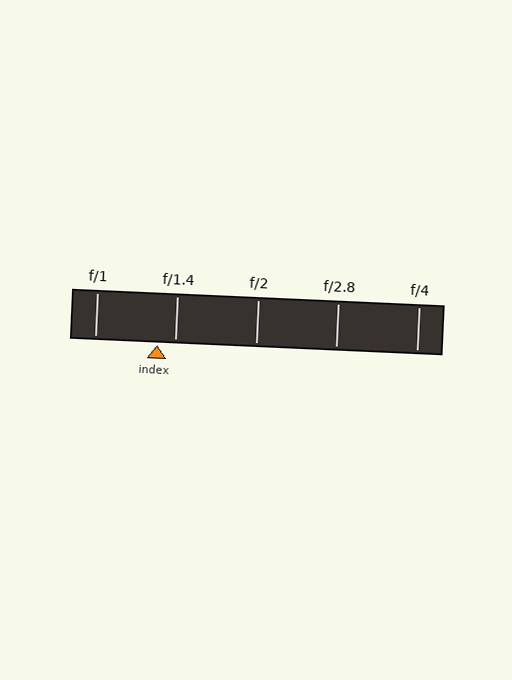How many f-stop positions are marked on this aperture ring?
There are 5 f-stop positions marked.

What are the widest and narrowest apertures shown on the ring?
The widest aperture shown is f/1 and the narrowest is f/4.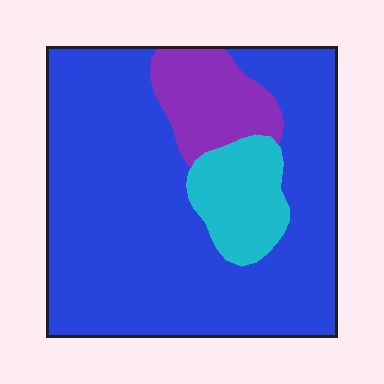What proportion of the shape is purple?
Purple takes up less than a sixth of the shape.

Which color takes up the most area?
Blue, at roughly 75%.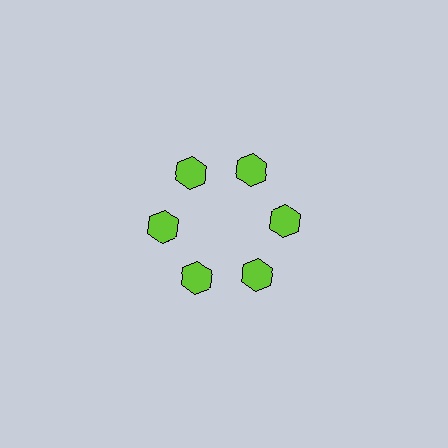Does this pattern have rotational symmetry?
Yes, this pattern has 6-fold rotational symmetry. It looks the same after rotating 60 degrees around the center.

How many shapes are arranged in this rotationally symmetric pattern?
There are 6 shapes, arranged in 6 groups of 1.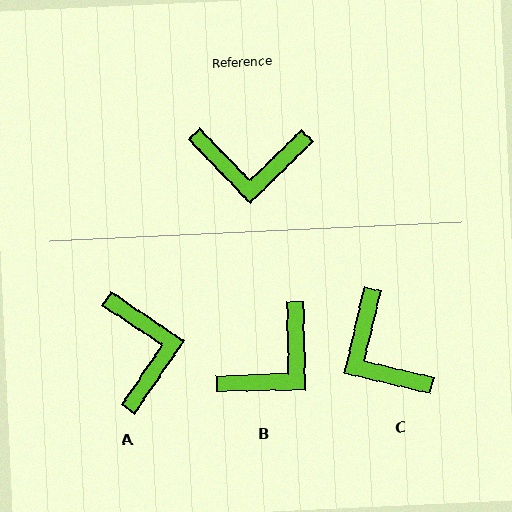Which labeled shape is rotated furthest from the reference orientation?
A, about 102 degrees away.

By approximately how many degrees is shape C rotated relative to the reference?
Approximately 57 degrees clockwise.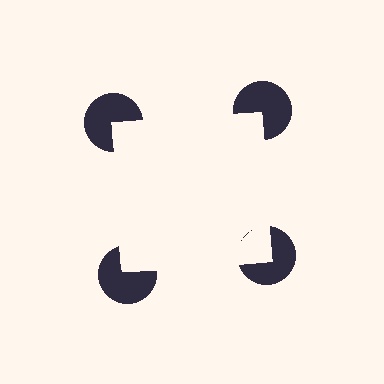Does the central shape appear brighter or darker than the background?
It typically appears slightly brighter than the background, even though no actual brightness change is drawn.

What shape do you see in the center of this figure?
An illusory square — its edges are inferred from the aligned wedge cuts in the pac-man discs, not physically drawn.